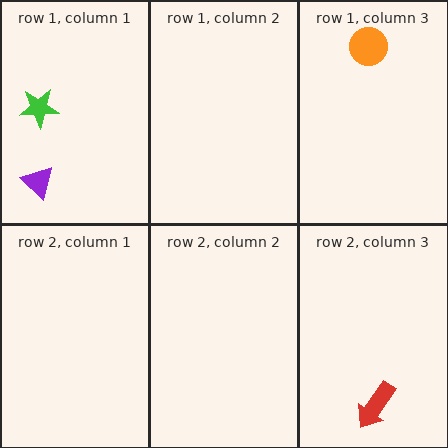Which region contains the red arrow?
The row 2, column 3 region.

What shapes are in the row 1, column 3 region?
The orange circle.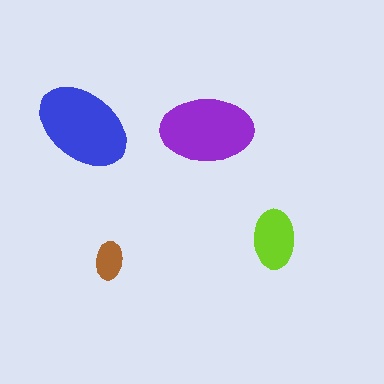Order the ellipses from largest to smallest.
the blue one, the purple one, the lime one, the brown one.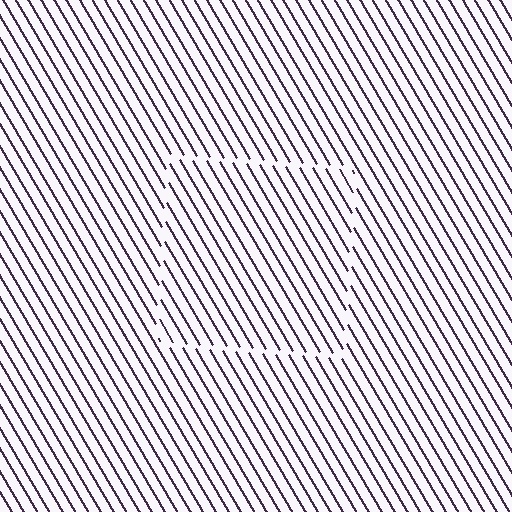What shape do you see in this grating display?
An illusory square. The interior of the shape contains the same grating, shifted by half a period — the contour is defined by the phase discontinuity where line-ends from the inner and outer gratings abut.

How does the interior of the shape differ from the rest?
The interior of the shape contains the same grating, shifted by half a period — the contour is defined by the phase discontinuity where line-ends from the inner and outer gratings abut.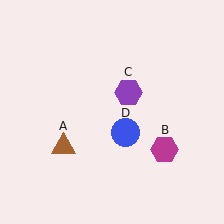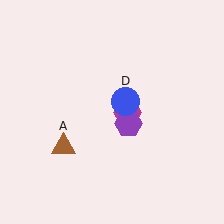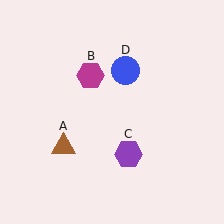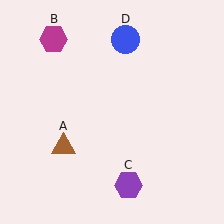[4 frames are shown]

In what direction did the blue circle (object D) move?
The blue circle (object D) moved up.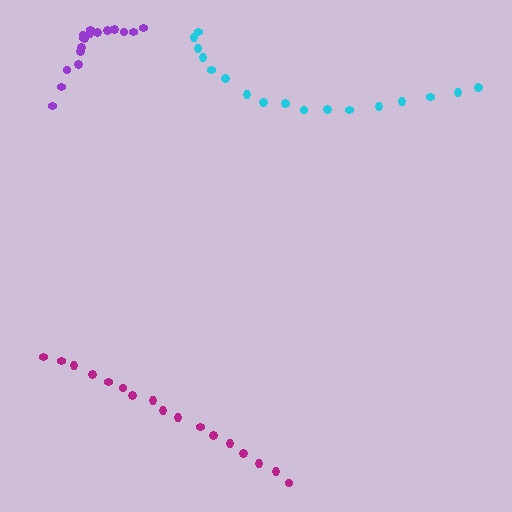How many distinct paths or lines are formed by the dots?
There are 3 distinct paths.